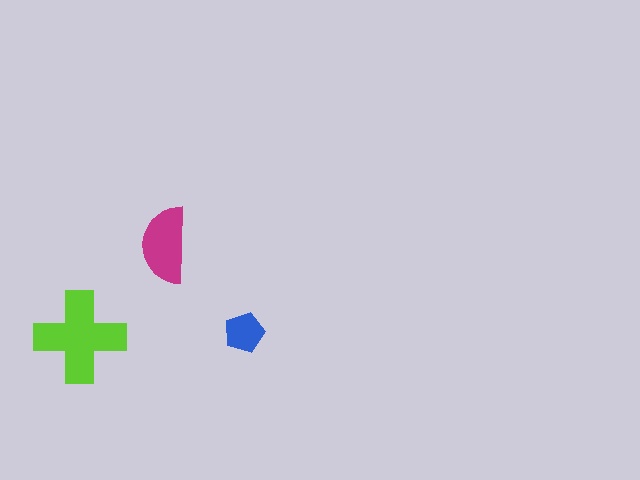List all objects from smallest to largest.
The blue pentagon, the magenta semicircle, the lime cross.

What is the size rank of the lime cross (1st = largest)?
1st.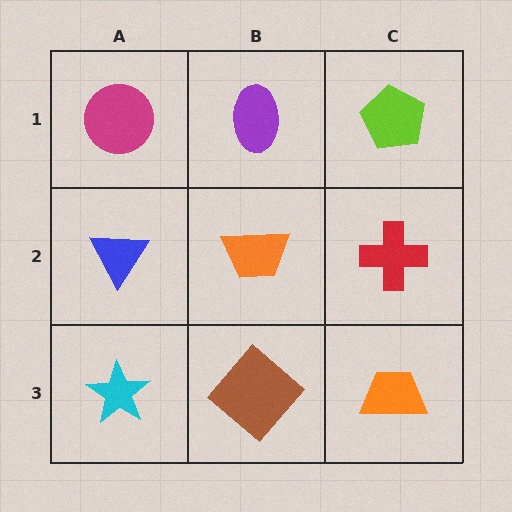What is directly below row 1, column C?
A red cross.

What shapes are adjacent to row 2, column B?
A purple ellipse (row 1, column B), a brown diamond (row 3, column B), a blue triangle (row 2, column A), a red cross (row 2, column C).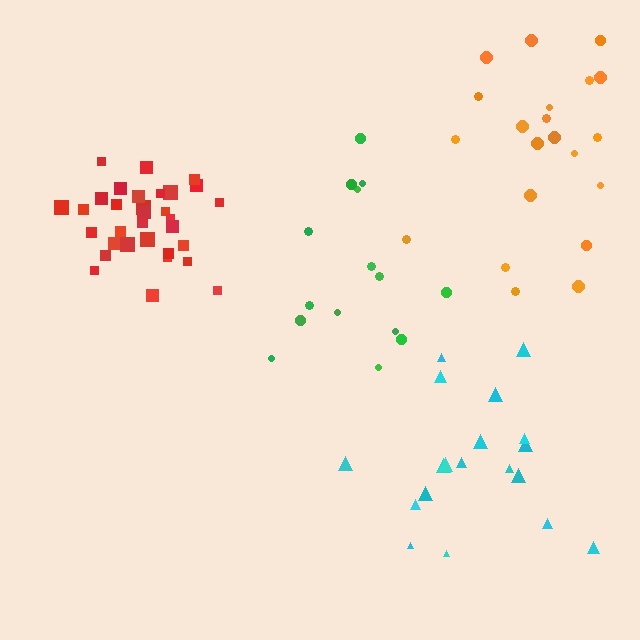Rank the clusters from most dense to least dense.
red, cyan, orange, green.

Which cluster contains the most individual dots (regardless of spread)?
Red (33).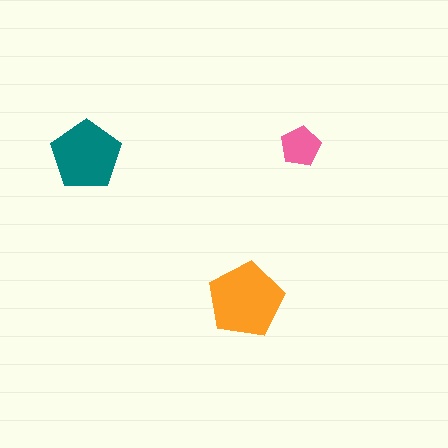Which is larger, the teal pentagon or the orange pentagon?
The orange one.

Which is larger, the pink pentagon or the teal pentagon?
The teal one.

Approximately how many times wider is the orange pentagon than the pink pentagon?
About 2 times wider.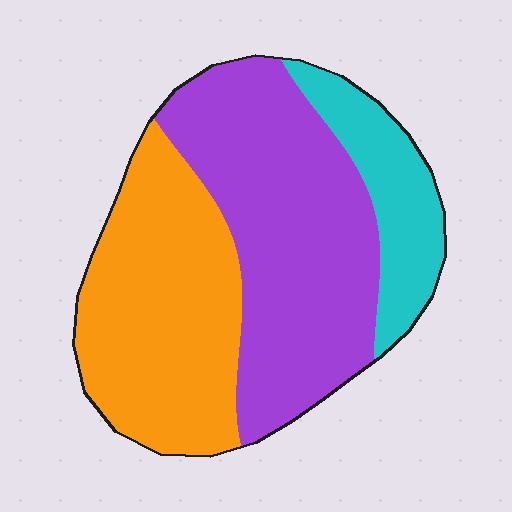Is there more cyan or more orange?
Orange.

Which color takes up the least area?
Cyan, at roughly 15%.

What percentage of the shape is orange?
Orange covers 38% of the shape.